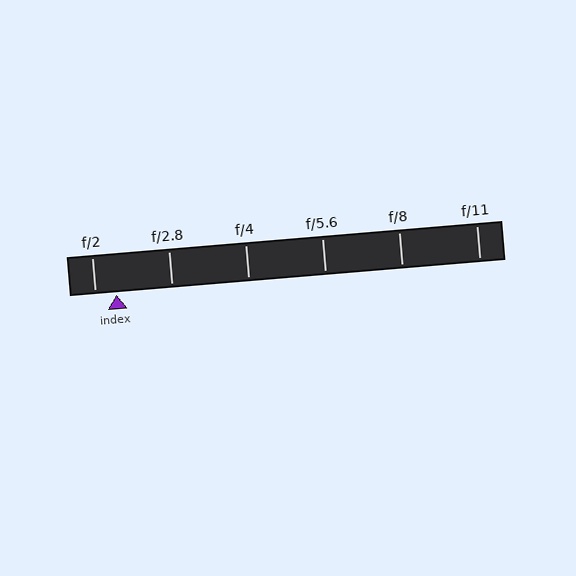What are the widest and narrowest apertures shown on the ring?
The widest aperture shown is f/2 and the narrowest is f/11.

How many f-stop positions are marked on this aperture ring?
There are 6 f-stop positions marked.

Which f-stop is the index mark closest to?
The index mark is closest to f/2.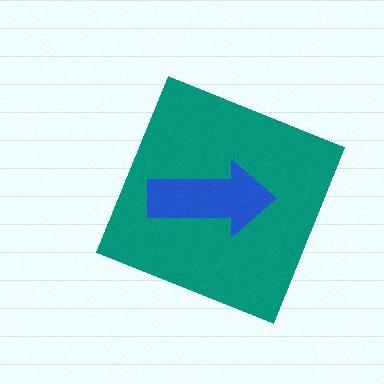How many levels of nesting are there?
2.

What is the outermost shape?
The teal diamond.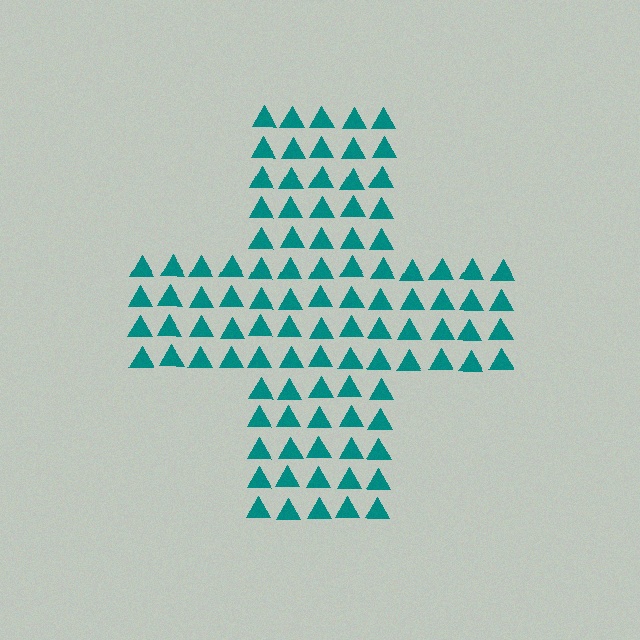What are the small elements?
The small elements are triangles.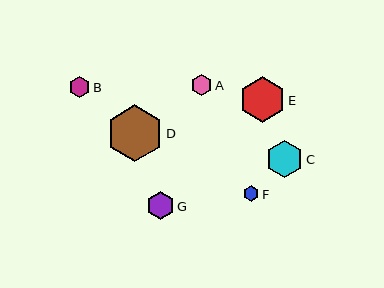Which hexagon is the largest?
Hexagon D is the largest with a size of approximately 56 pixels.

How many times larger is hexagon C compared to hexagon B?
Hexagon C is approximately 1.8 times the size of hexagon B.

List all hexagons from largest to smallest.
From largest to smallest: D, E, C, G, A, B, F.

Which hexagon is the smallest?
Hexagon F is the smallest with a size of approximately 16 pixels.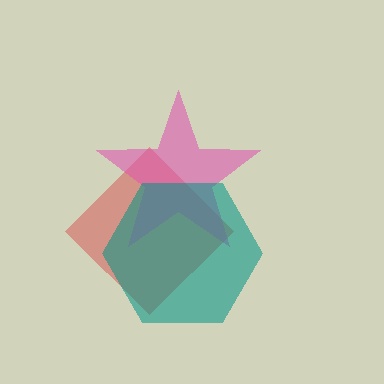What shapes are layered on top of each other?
The layered shapes are: a red diamond, a pink star, a teal hexagon.